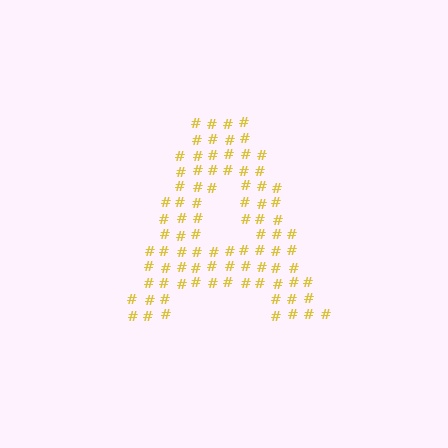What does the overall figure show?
The overall figure shows the letter A.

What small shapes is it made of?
It is made of small hash symbols.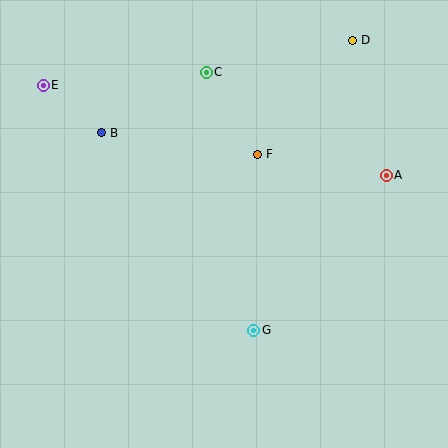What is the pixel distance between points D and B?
The distance between D and B is 267 pixels.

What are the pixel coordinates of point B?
Point B is at (102, 133).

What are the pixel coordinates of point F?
Point F is at (258, 154).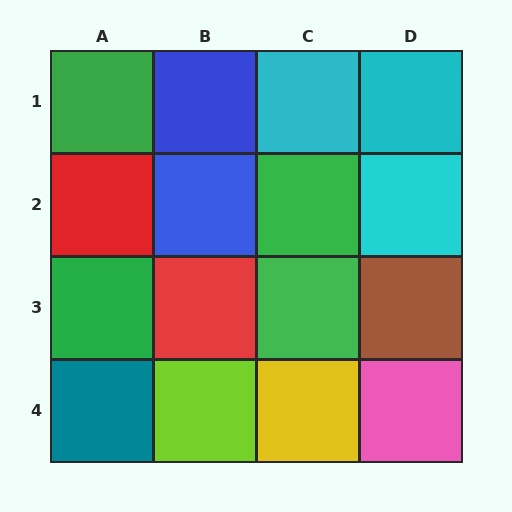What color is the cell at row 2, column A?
Red.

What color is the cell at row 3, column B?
Red.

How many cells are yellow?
1 cell is yellow.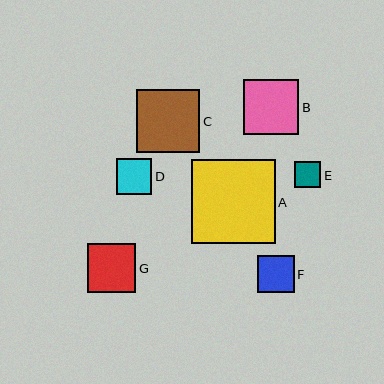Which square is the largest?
Square A is the largest with a size of approximately 83 pixels.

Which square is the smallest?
Square E is the smallest with a size of approximately 26 pixels.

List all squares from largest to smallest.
From largest to smallest: A, C, B, G, F, D, E.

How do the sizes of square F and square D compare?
Square F and square D are approximately the same size.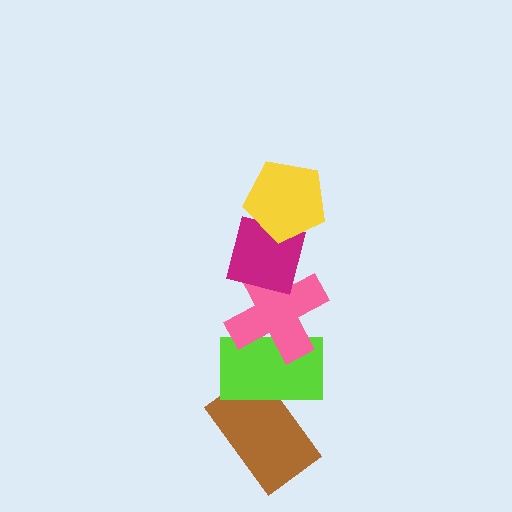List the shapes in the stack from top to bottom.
From top to bottom: the yellow pentagon, the magenta square, the pink cross, the lime rectangle, the brown rectangle.